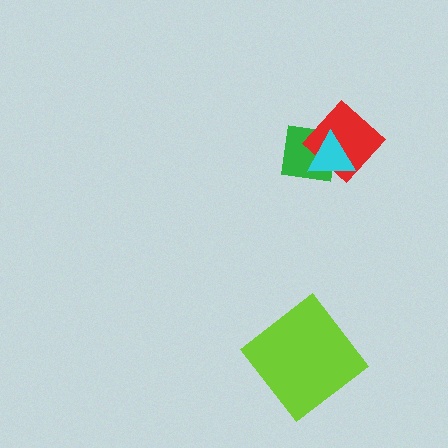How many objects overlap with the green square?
2 objects overlap with the green square.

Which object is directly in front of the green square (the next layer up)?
The red diamond is directly in front of the green square.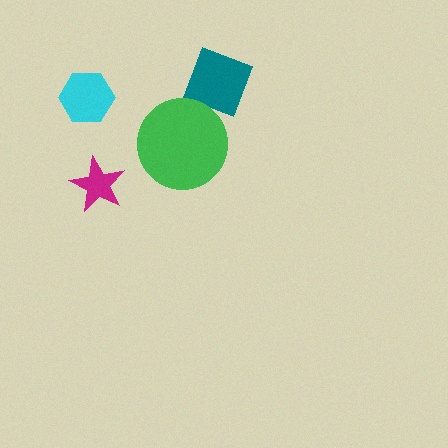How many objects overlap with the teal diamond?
1 object overlaps with the teal diamond.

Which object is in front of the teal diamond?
The green circle is in front of the teal diamond.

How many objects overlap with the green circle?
1 object overlaps with the green circle.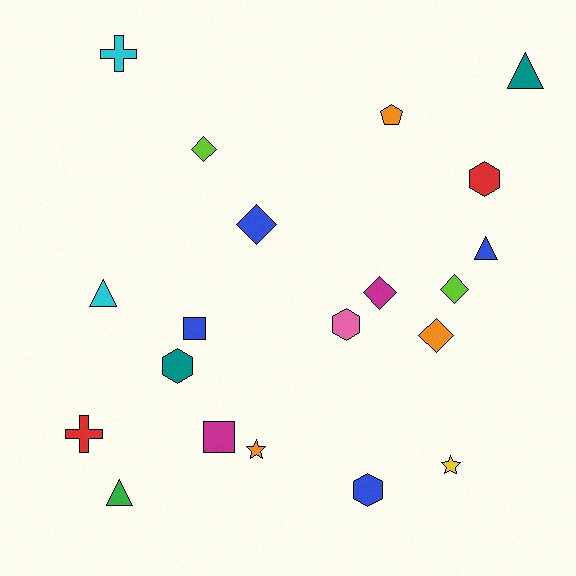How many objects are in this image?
There are 20 objects.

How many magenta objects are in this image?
There are 2 magenta objects.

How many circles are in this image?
There are no circles.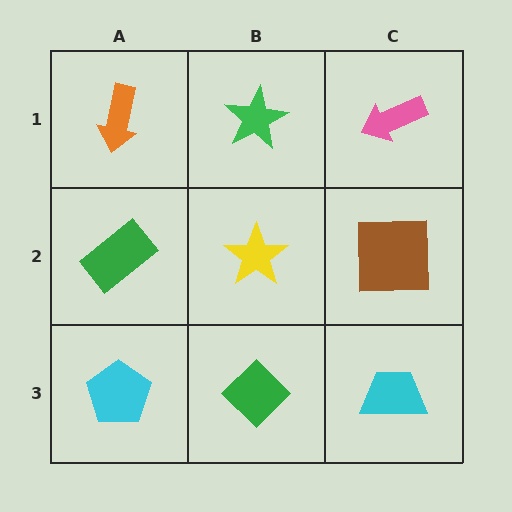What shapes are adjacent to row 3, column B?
A yellow star (row 2, column B), a cyan pentagon (row 3, column A), a cyan trapezoid (row 3, column C).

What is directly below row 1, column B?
A yellow star.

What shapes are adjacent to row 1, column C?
A brown square (row 2, column C), a green star (row 1, column B).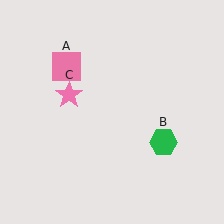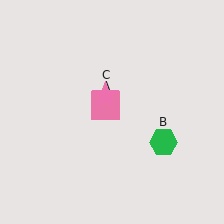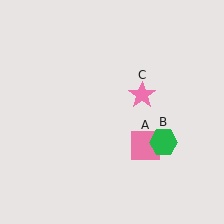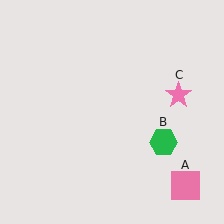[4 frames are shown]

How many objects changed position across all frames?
2 objects changed position: pink square (object A), pink star (object C).